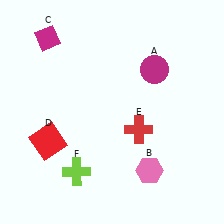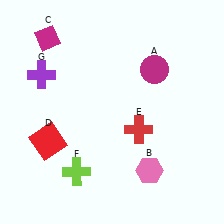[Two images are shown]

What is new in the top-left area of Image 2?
A purple cross (G) was added in the top-left area of Image 2.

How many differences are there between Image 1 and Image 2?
There is 1 difference between the two images.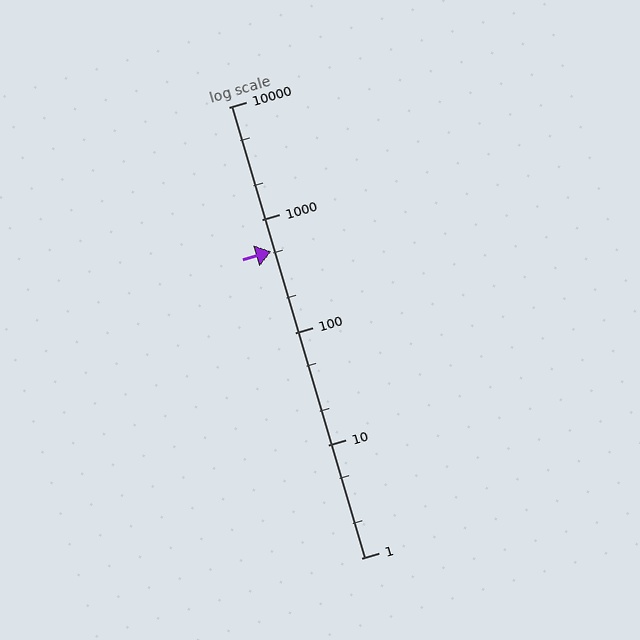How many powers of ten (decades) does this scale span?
The scale spans 4 decades, from 1 to 10000.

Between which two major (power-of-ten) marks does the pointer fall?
The pointer is between 100 and 1000.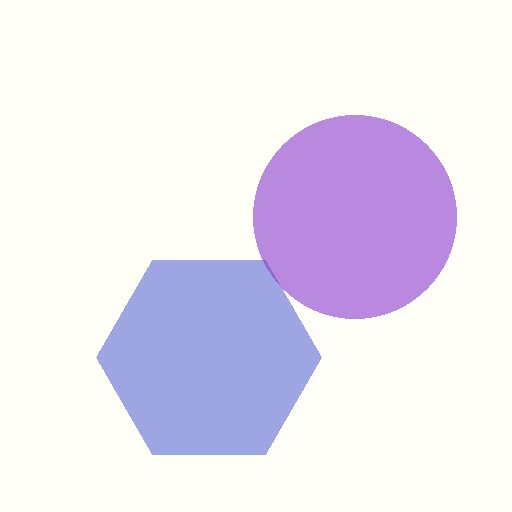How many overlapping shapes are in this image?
There are 2 overlapping shapes in the image.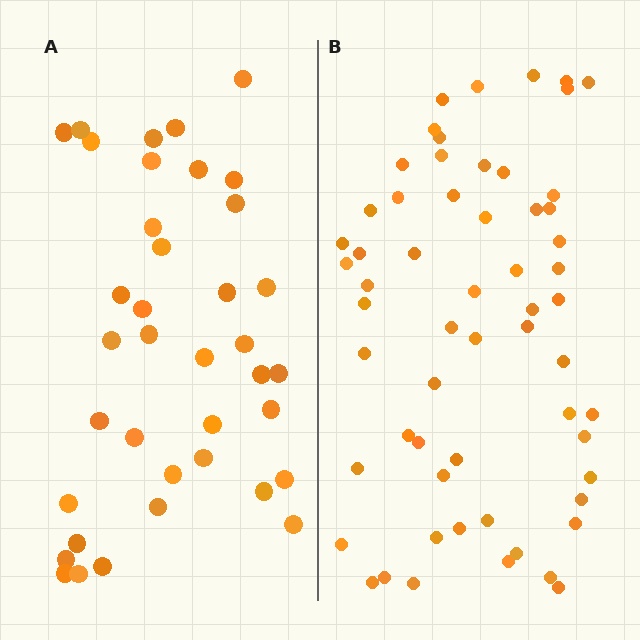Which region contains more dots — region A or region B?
Region B (the right region) has more dots.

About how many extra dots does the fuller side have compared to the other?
Region B has approximately 20 more dots than region A.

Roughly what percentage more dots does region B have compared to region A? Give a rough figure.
About 55% more.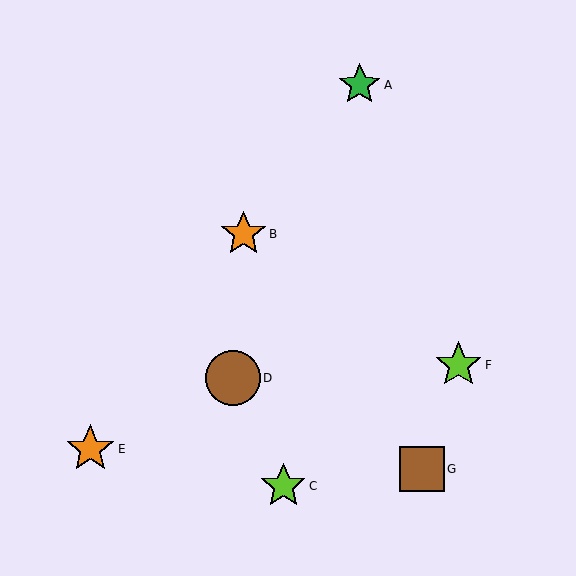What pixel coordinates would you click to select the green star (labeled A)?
Click at (360, 85) to select the green star A.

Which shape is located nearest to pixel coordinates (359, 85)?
The green star (labeled A) at (360, 85) is nearest to that location.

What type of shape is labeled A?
Shape A is a green star.